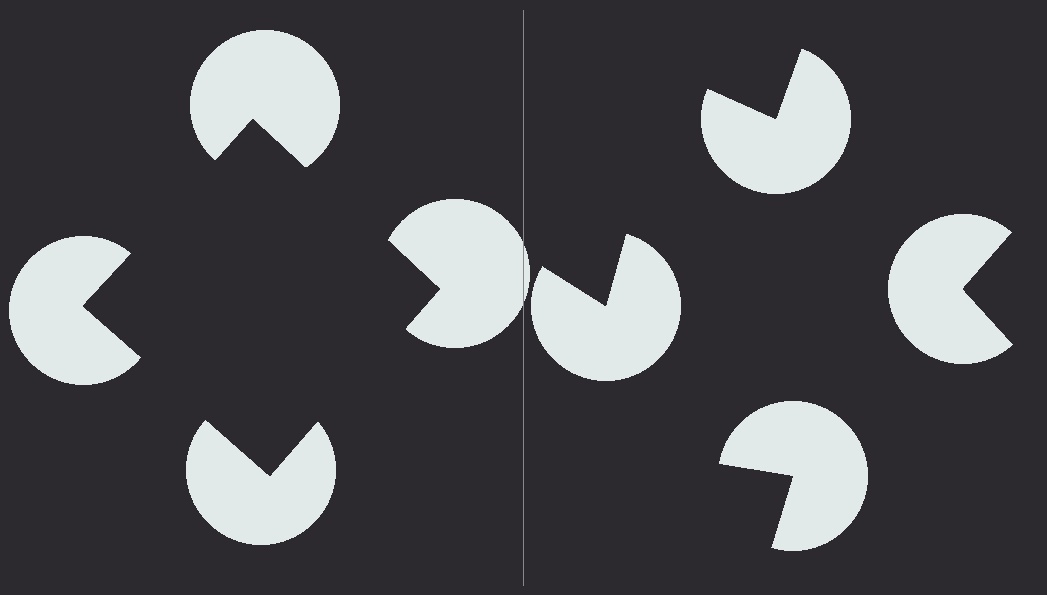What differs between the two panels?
The pac-man discs are positioned identically on both sides; only the wedge orientations differ. On the left they align to a square; on the right they are misaligned.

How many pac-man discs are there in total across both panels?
8 — 4 on each side.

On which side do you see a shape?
An illusory square appears on the left side. On the right side the wedge cuts are rotated, so no coherent shape forms.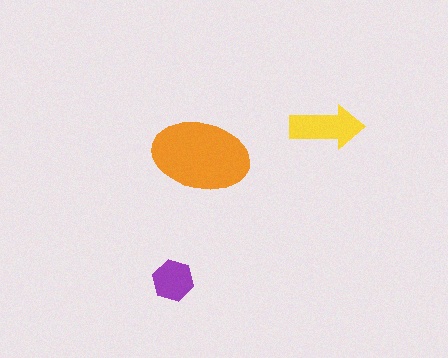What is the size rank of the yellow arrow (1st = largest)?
2nd.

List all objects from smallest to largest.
The purple hexagon, the yellow arrow, the orange ellipse.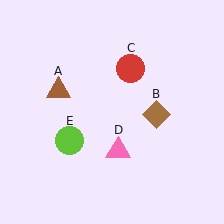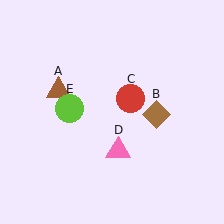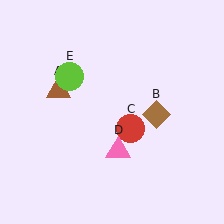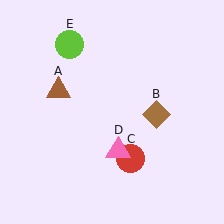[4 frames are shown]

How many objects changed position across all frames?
2 objects changed position: red circle (object C), lime circle (object E).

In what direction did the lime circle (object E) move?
The lime circle (object E) moved up.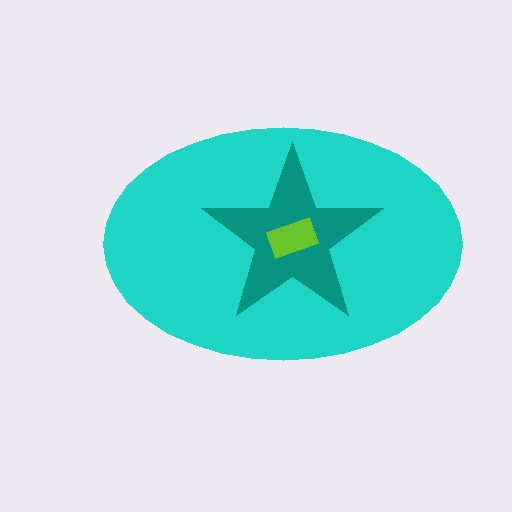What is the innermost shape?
The lime rectangle.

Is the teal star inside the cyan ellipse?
Yes.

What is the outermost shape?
The cyan ellipse.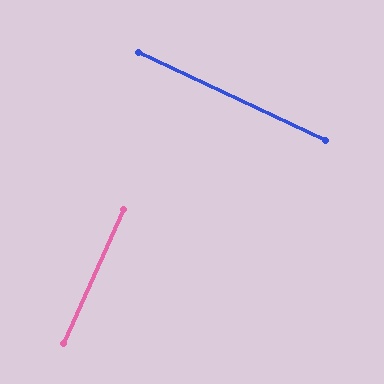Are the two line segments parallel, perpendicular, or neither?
Perpendicular — they meet at approximately 89°.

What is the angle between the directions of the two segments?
Approximately 89 degrees.